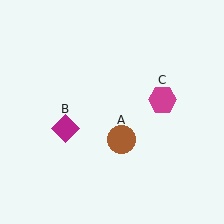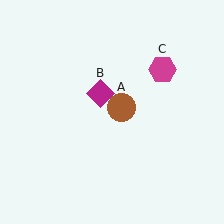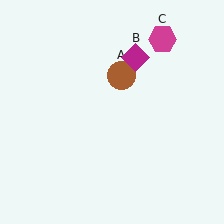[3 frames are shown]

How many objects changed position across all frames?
3 objects changed position: brown circle (object A), magenta diamond (object B), magenta hexagon (object C).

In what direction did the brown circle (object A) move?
The brown circle (object A) moved up.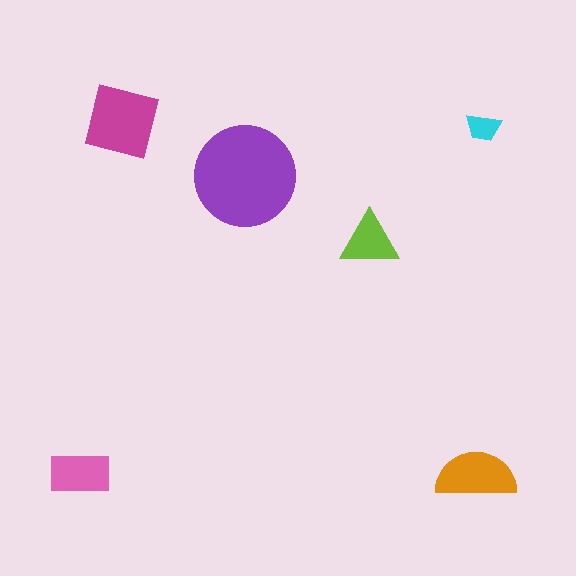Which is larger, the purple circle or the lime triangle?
The purple circle.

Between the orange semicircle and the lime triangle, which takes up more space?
The orange semicircle.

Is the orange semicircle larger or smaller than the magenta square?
Smaller.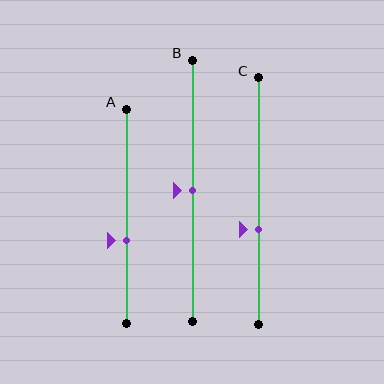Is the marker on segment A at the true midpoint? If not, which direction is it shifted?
No, the marker on segment A is shifted downward by about 12% of the segment length.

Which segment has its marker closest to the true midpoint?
Segment B has its marker closest to the true midpoint.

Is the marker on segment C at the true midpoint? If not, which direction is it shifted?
No, the marker on segment C is shifted downward by about 12% of the segment length.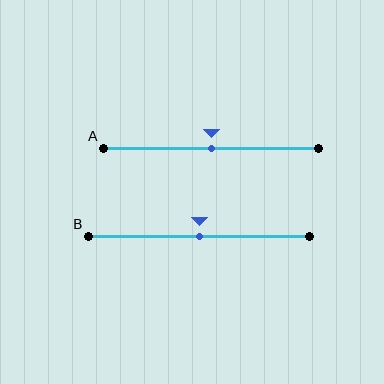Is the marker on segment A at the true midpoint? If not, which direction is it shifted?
Yes, the marker on segment A is at the true midpoint.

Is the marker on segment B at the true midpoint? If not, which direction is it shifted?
Yes, the marker on segment B is at the true midpoint.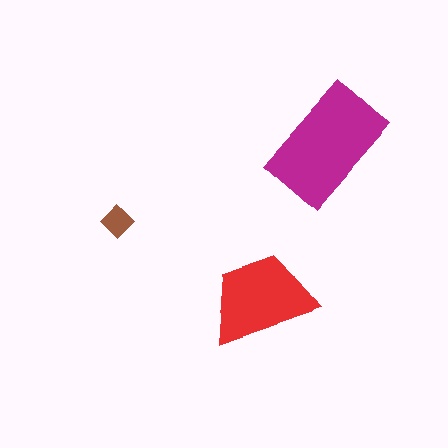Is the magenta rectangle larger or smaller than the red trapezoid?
Larger.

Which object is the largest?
The magenta rectangle.